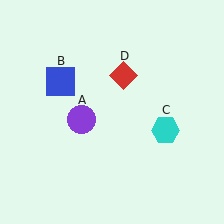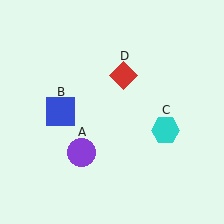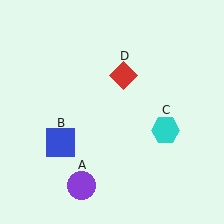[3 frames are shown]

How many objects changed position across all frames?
2 objects changed position: purple circle (object A), blue square (object B).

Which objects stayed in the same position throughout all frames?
Cyan hexagon (object C) and red diamond (object D) remained stationary.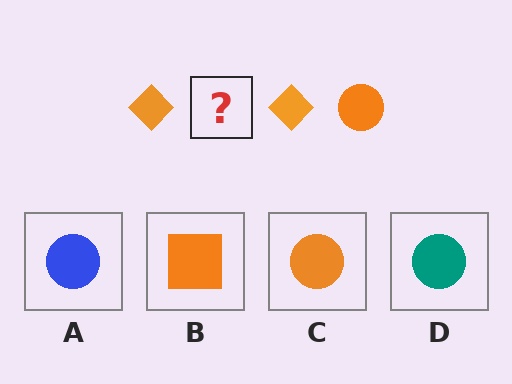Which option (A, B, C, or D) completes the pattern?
C.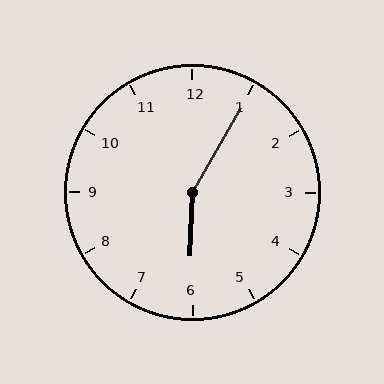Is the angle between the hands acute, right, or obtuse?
It is obtuse.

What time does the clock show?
6:05.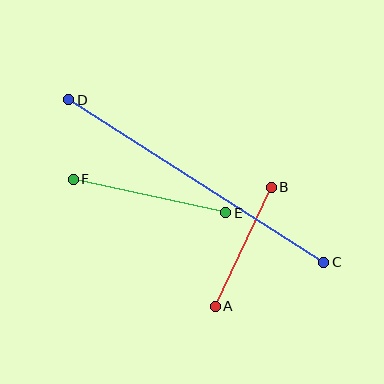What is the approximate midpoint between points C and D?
The midpoint is at approximately (196, 181) pixels.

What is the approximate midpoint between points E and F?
The midpoint is at approximately (150, 196) pixels.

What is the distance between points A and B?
The distance is approximately 132 pixels.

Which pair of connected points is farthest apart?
Points C and D are farthest apart.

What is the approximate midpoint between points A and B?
The midpoint is at approximately (243, 247) pixels.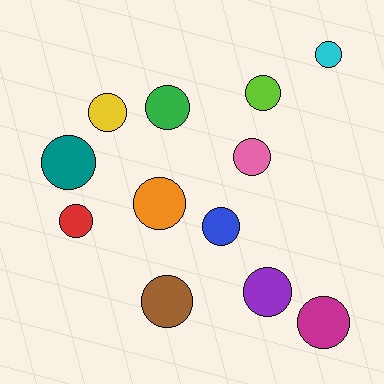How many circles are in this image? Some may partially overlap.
There are 12 circles.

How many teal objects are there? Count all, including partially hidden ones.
There is 1 teal object.